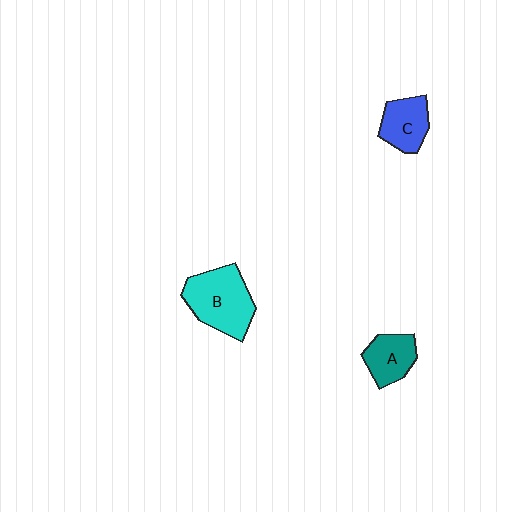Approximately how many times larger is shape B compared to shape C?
Approximately 1.6 times.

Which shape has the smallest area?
Shape A (teal).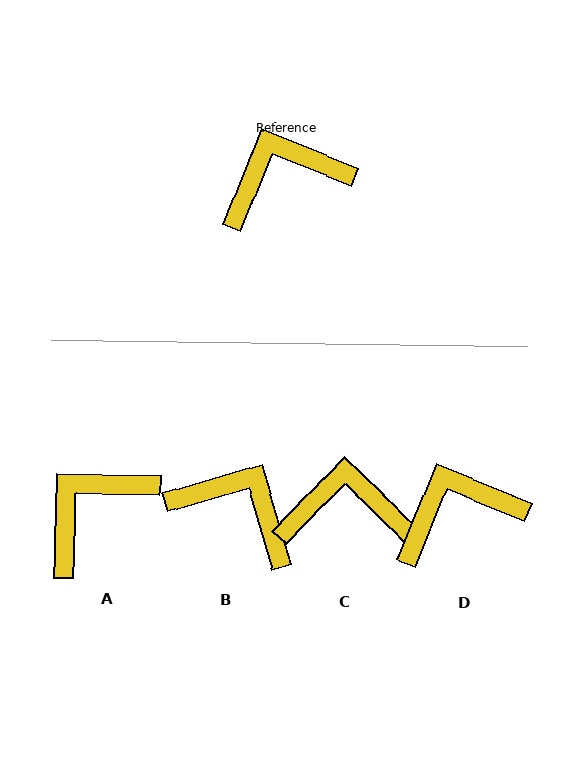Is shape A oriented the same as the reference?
No, it is off by about 21 degrees.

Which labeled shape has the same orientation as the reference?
D.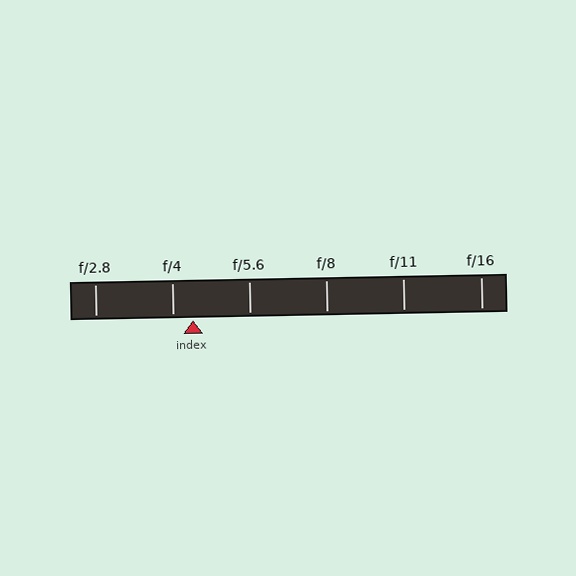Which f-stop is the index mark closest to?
The index mark is closest to f/4.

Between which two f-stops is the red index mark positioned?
The index mark is between f/4 and f/5.6.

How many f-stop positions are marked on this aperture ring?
There are 6 f-stop positions marked.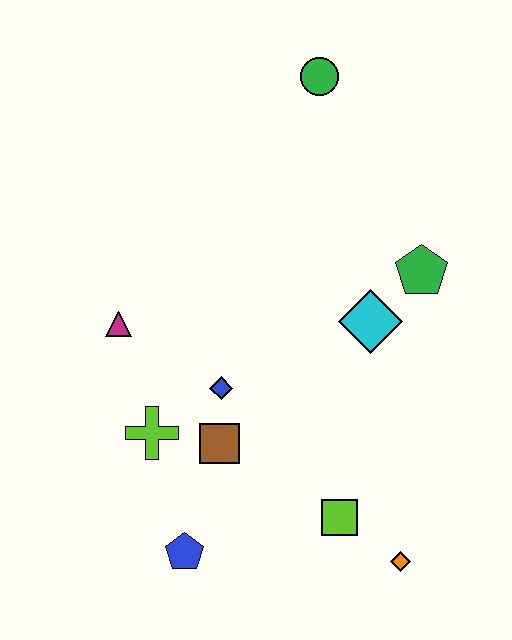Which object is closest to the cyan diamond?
The green pentagon is closest to the cyan diamond.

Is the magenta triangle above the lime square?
Yes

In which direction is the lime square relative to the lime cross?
The lime square is to the right of the lime cross.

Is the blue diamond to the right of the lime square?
No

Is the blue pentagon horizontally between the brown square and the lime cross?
Yes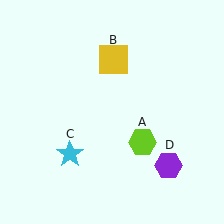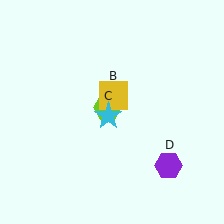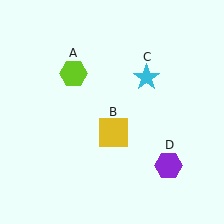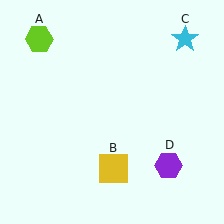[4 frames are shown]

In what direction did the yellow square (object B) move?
The yellow square (object B) moved down.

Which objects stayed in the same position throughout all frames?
Purple hexagon (object D) remained stationary.